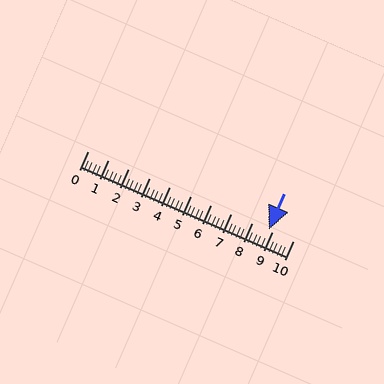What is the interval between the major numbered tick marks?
The major tick marks are spaced 1 units apart.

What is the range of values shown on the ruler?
The ruler shows values from 0 to 10.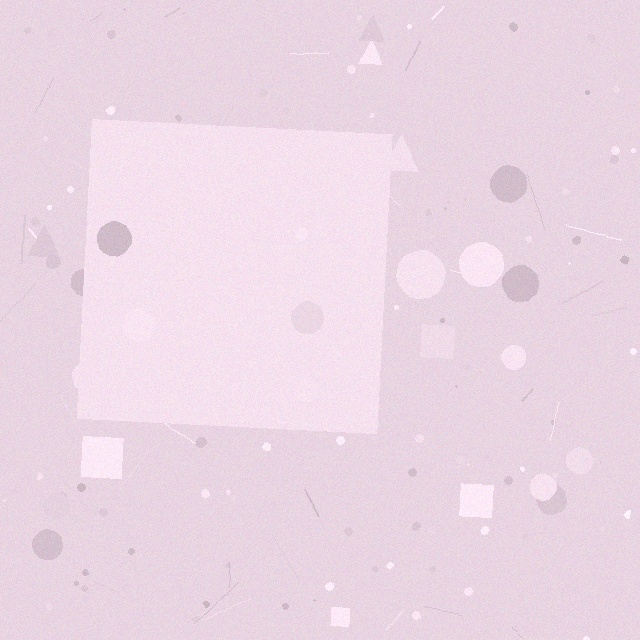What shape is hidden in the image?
A square is hidden in the image.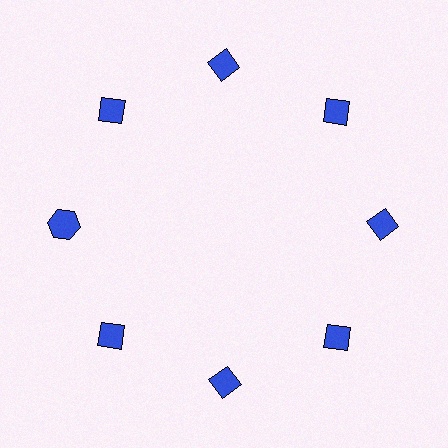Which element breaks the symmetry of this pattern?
The blue hexagon at roughly the 9 o'clock position breaks the symmetry. All other shapes are blue diamonds.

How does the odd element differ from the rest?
It has a different shape: hexagon instead of diamond.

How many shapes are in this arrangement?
There are 8 shapes arranged in a ring pattern.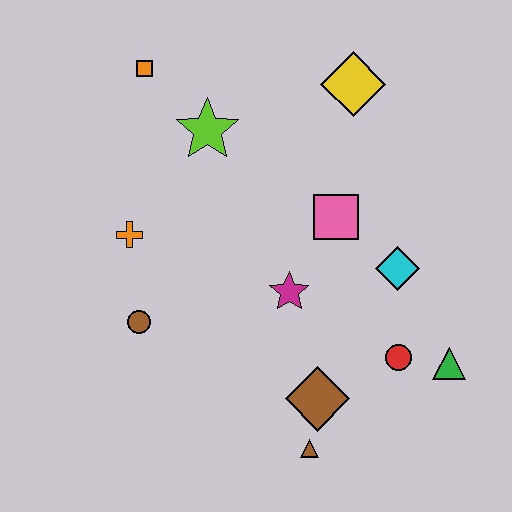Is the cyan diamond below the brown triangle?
No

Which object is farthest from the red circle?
The orange square is farthest from the red circle.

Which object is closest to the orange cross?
The brown circle is closest to the orange cross.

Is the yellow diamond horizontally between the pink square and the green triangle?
Yes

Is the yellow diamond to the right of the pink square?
Yes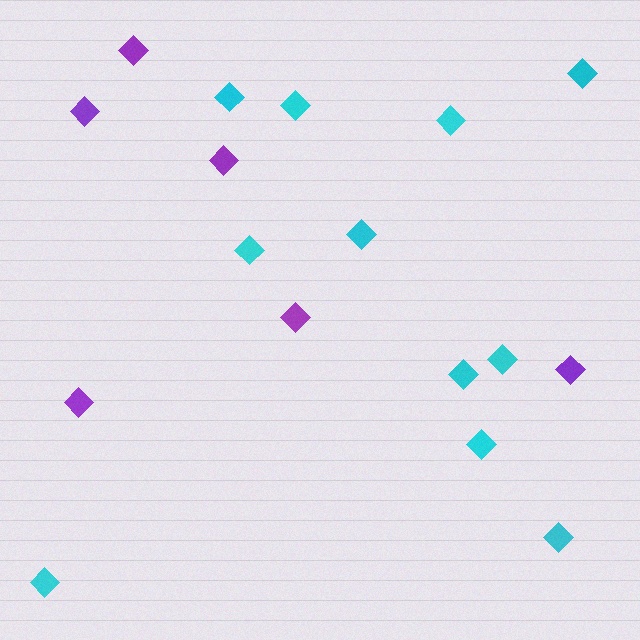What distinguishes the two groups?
There are 2 groups: one group of cyan diamonds (11) and one group of purple diamonds (6).